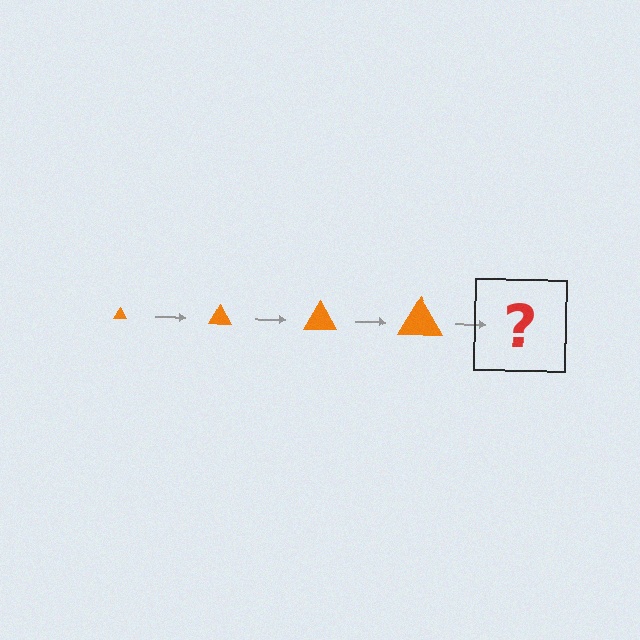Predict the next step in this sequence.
The next step is an orange triangle, larger than the previous one.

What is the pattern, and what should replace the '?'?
The pattern is that the triangle gets progressively larger each step. The '?' should be an orange triangle, larger than the previous one.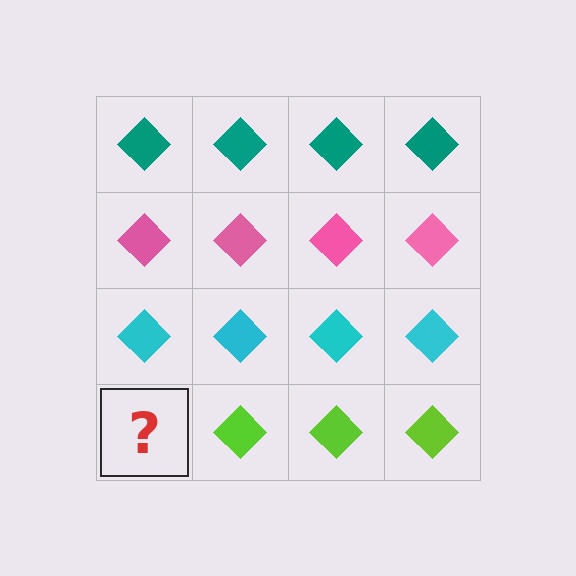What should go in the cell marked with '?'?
The missing cell should contain a lime diamond.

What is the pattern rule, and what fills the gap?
The rule is that each row has a consistent color. The gap should be filled with a lime diamond.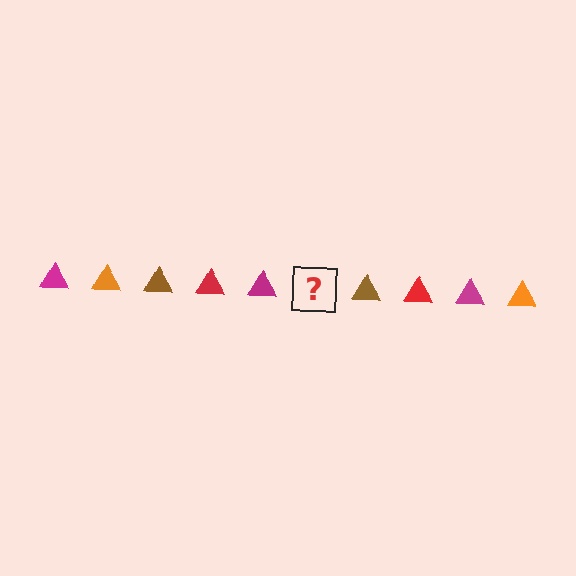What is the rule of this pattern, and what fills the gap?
The rule is that the pattern cycles through magenta, orange, brown, red triangles. The gap should be filled with an orange triangle.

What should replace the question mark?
The question mark should be replaced with an orange triangle.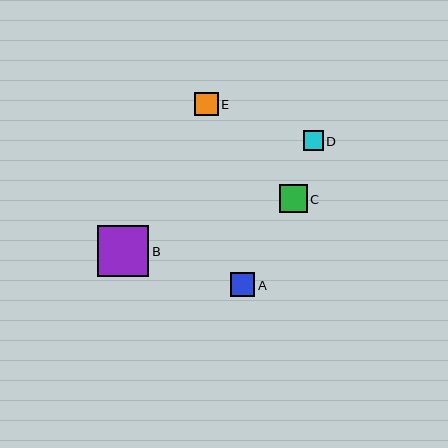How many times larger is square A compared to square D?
Square A is approximately 1.2 times the size of square D.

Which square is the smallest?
Square D is the smallest with a size of approximately 20 pixels.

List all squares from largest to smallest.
From largest to smallest: B, C, A, E, D.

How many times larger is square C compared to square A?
Square C is approximately 1.1 times the size of square A.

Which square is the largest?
Square B is the largest with a size of approximately 51 pixels.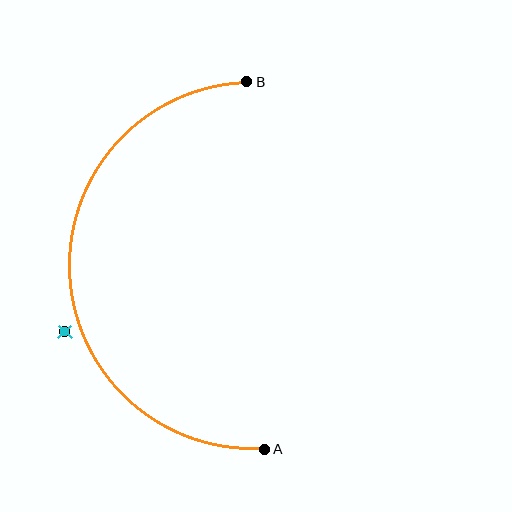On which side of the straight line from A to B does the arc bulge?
The arc bulges to the left of the straight line connecting A and B.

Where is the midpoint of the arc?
The arc midpoint is the point on the curve farthest from the straight line joining A and B. It sits to the left of that line.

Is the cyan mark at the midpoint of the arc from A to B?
No — the cyan mark does not lie on the arc at all. It sits slightly outside the curve.